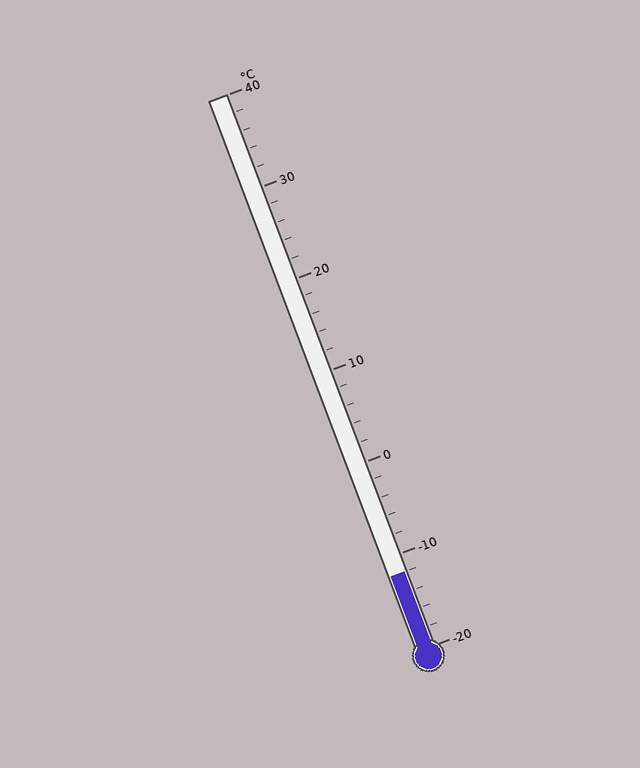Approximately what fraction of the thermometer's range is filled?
The thermometer is filled to approximately 15% of its range.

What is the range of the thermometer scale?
The thermometer scale ranges from -20°C to 40°C.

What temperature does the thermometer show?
The thermometer shows approximately -12°C.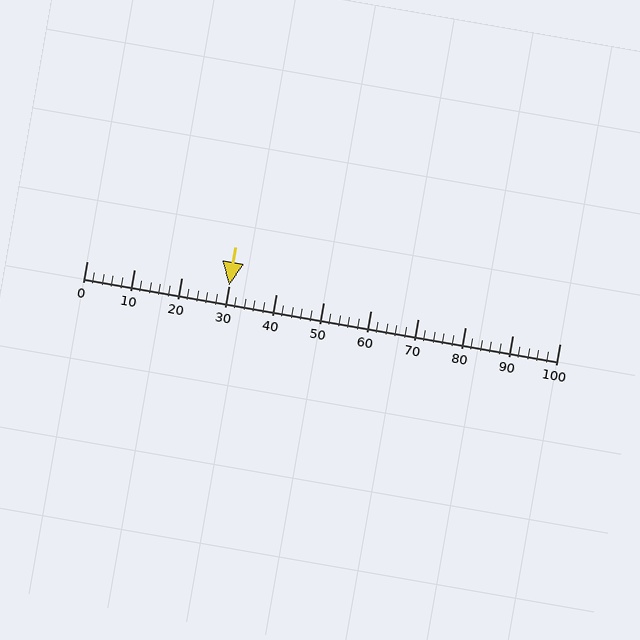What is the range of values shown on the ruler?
The ruler shows values from 0 to 100.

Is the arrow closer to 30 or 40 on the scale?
The arrow is closer to 30.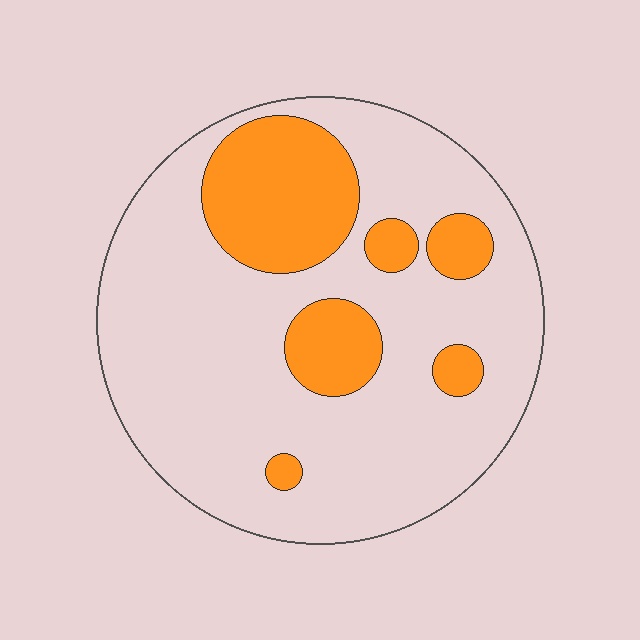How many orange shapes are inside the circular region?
6.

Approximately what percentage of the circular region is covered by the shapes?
Approximately 25%.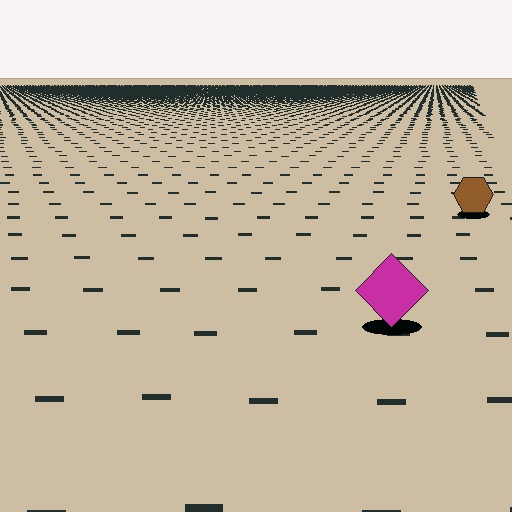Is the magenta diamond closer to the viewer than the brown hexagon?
Yes. The magenta diamond is closer — you can tell from the texture gradient: the ground texture is coarser near it.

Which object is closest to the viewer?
The magenta diamond is closest. The texture marks near it are larger and more spread out.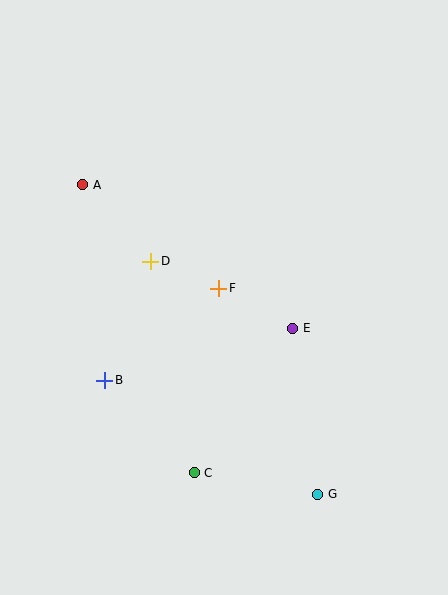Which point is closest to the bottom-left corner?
Point C is closest to the bottom-left corner.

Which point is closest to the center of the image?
Point F at (219, 288) is closest to the center.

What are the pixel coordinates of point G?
Point G is at (318, 494).